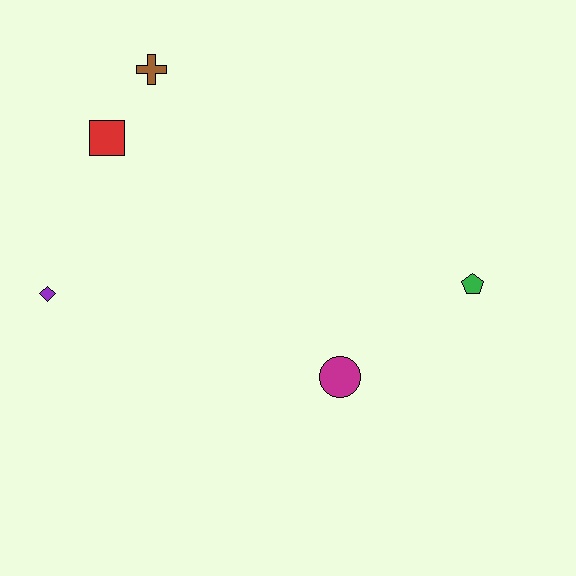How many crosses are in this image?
There is 1 cross.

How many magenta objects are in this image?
There is 1 magenta object.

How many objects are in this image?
There are 5 objects.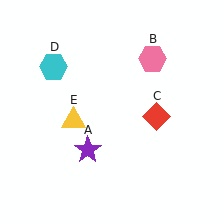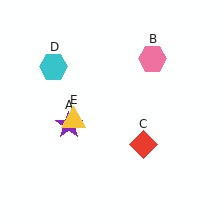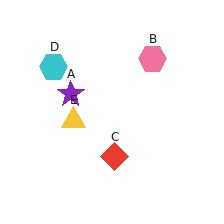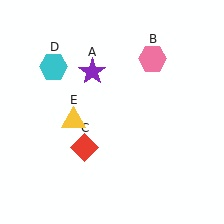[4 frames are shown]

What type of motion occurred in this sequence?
The purple star (object A), red diamond (object C) rotated clockwise around the center of the scene.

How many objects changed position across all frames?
2 objects changed position: purple star (object A), red diamond (object C).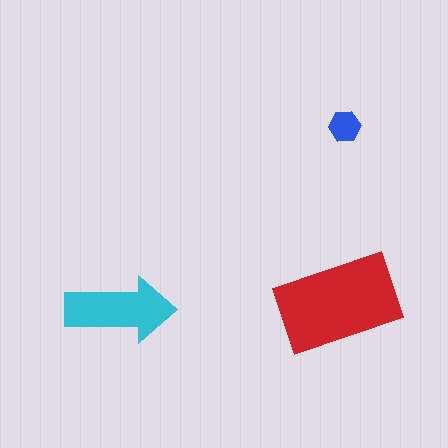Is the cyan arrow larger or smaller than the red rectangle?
Smaller.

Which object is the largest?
The red rectangle.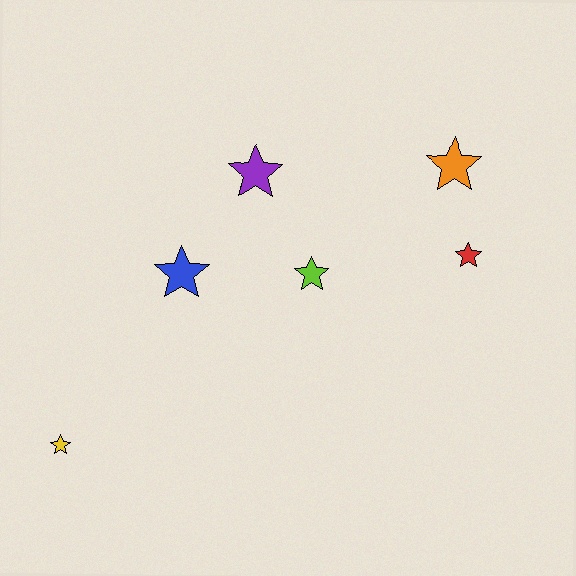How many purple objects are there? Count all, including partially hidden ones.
There is 1 purple object.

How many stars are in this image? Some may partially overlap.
There are 6 stars.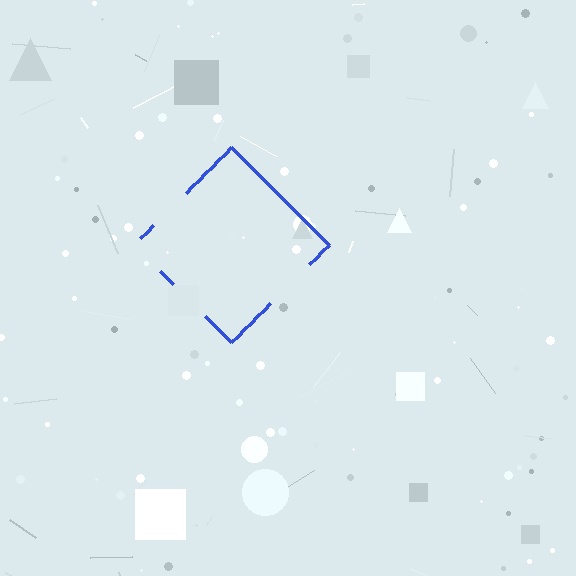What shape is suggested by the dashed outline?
The dashed outline suggests a diamond.